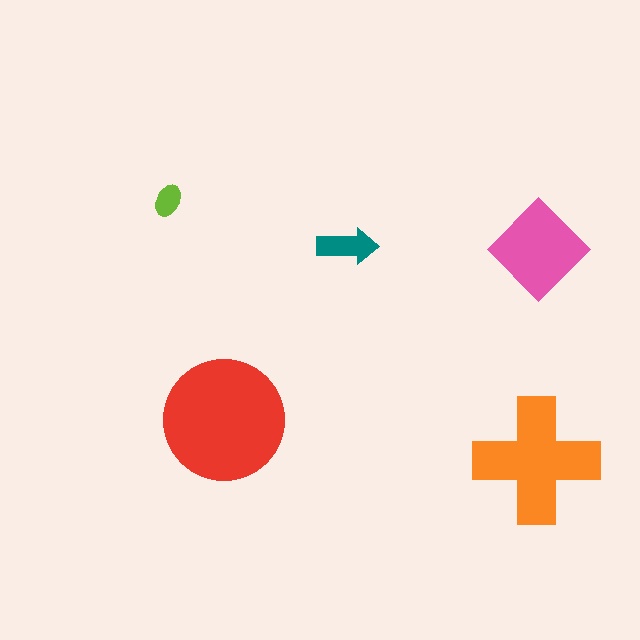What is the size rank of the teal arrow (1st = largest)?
4th.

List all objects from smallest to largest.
The lime ellipse, the teal arrow, the pink diamond, the orange cross, the red circle.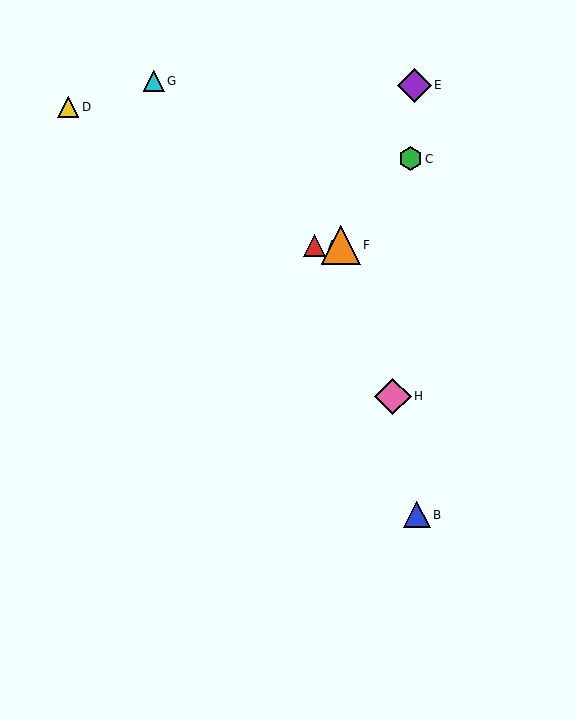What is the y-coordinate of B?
Object B is at y≈515.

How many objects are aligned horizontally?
2 objects (A, F) are aligned horizontally.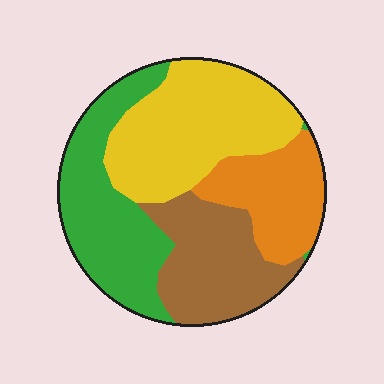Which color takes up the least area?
Orange, at roughly 20%.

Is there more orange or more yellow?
Yellow.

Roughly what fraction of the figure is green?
Green covers around 30% of the figure.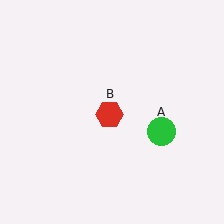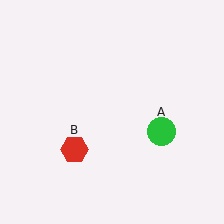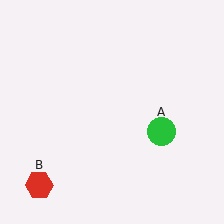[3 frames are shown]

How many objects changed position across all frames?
1 object changed position: red hexagon (object B).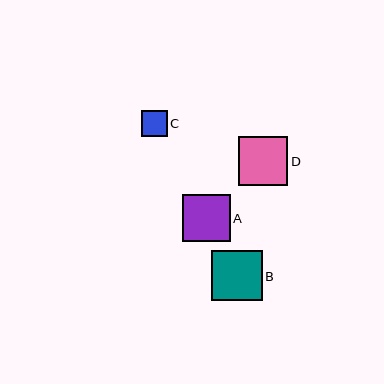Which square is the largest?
Square B is the largest with a size of approximately 50 pixels.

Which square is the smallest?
Square C is the smallest with a size of approximately 26 pixels.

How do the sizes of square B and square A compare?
Square B and square A are approximately the same size.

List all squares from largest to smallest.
From largest to smallest: B, D, A, C.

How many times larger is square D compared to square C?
Square D is approximately 1.9 times the size of square C.